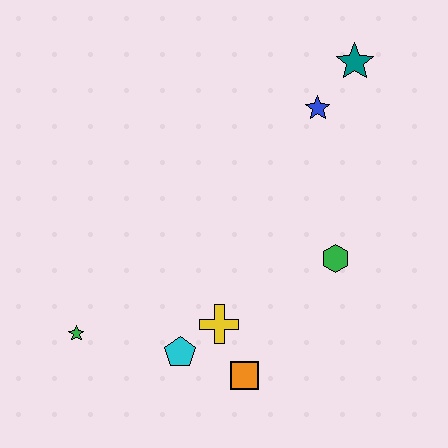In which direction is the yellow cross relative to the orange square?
The yellow cross is above the orange square.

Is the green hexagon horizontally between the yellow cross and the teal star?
Yes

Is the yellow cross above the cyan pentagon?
Yes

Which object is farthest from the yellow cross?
The teal star is farthest from the yellow cross.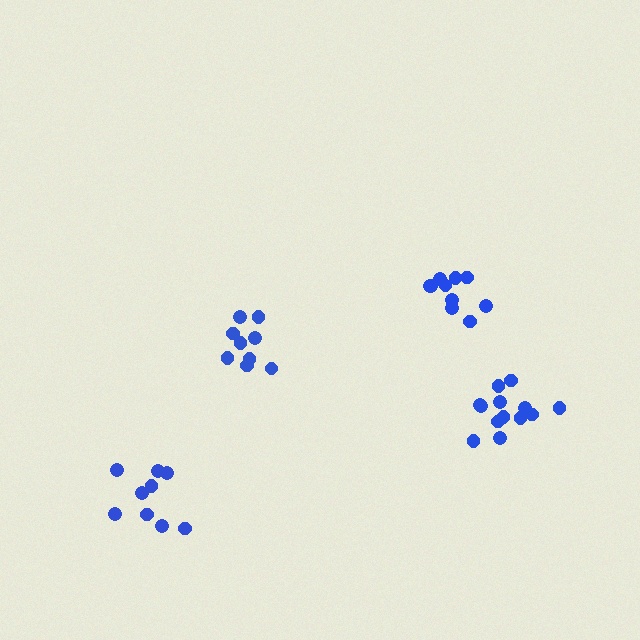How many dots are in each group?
Group 1: 14 dots, Group 2: 9 dots, Group 3: 10 dots, Group 4: 9 dots (42 total).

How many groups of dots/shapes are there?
There are 4 groups.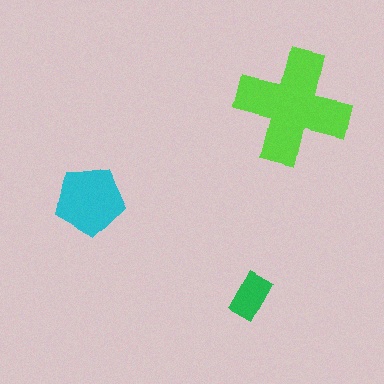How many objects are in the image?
There are 3 objects in the image.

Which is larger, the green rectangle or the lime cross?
The lime cross.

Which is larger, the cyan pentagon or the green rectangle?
The cyan pentagon.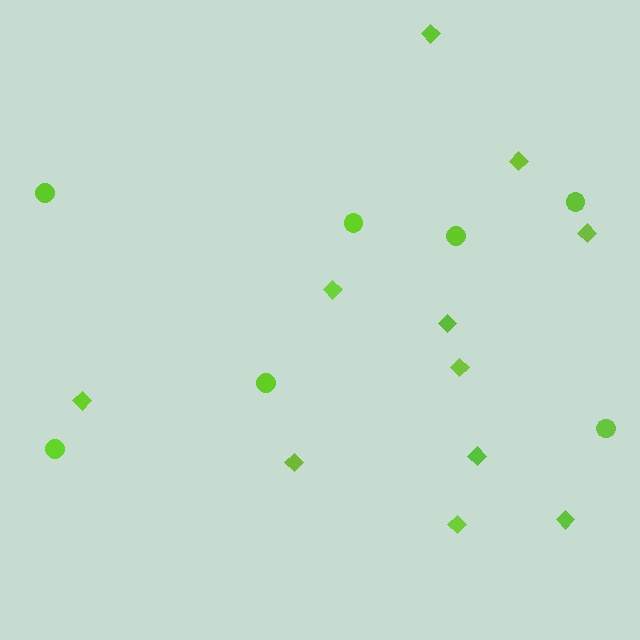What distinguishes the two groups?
There are 2 groups: one group of diamonds (11) and one group of circles (7).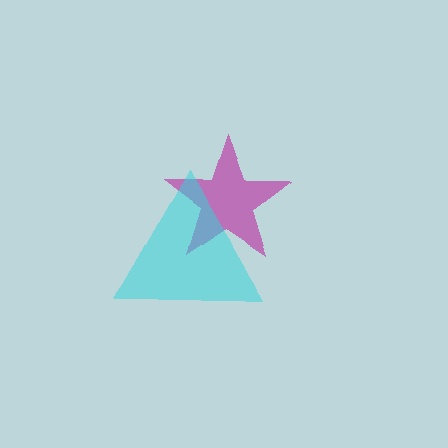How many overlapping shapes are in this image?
There are 2 overlapping shapes in the image.